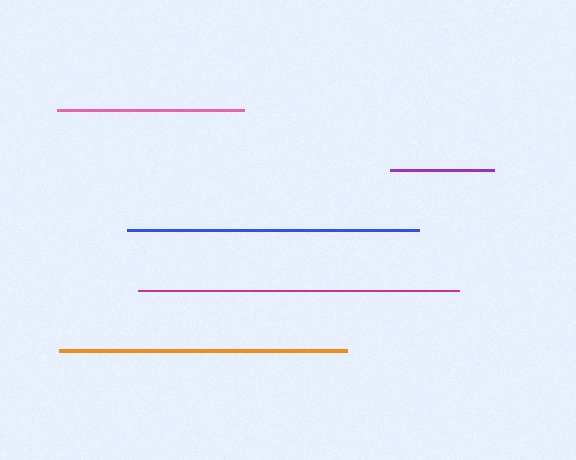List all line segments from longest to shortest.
From longest to shortest: magenta, blue, orange, pink, purple.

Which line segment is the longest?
The magenta line is the longest at approximately 320 pixels.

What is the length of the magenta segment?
The magenta segment is approximately 320 pixels long.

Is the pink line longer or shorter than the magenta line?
The magenta line is longer than the pink line.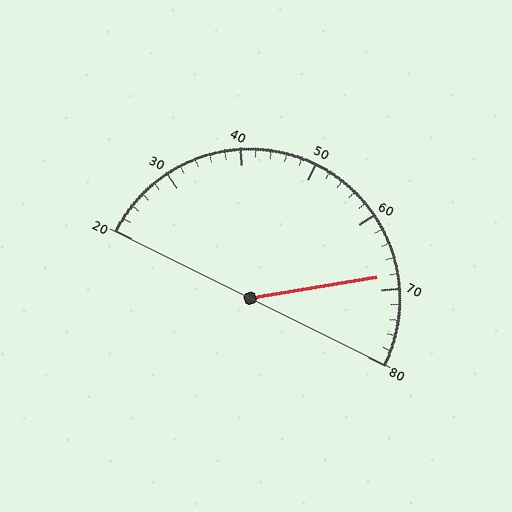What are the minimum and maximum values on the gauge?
The gauge ranges from 20 to 80.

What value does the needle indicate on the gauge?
The needle indicates approximately 68.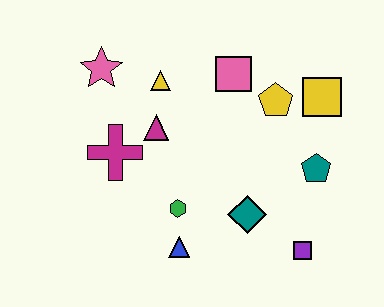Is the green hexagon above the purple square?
Yes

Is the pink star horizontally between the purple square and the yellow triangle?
No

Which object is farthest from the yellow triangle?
The purple square is farthest from the yellow triangle.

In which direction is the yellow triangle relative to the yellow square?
The yellow triangle is to the left of the yellow square.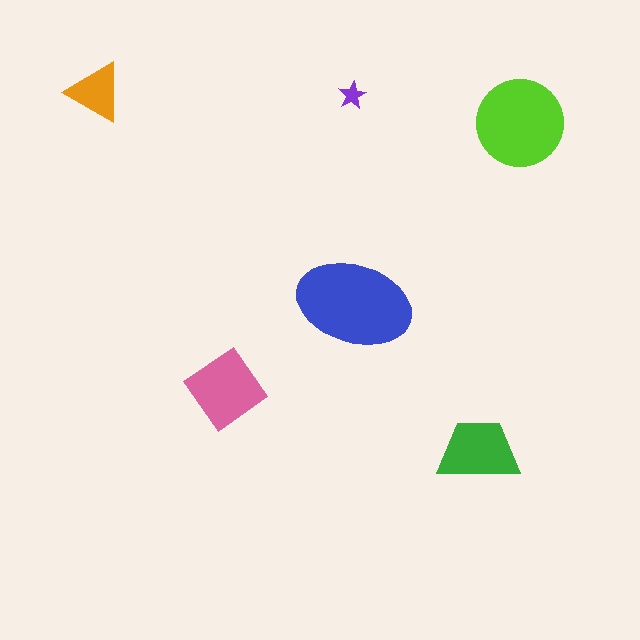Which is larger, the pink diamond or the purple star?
The pink diamond.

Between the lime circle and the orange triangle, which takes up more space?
The lime circle.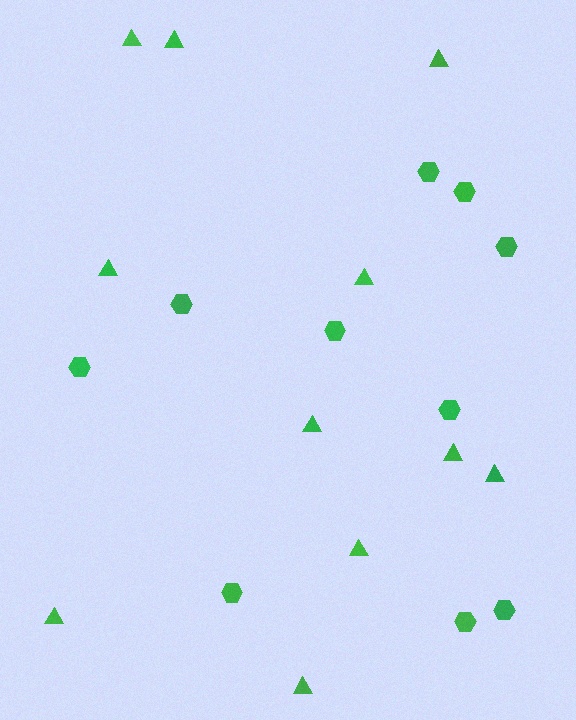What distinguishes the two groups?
There are 2 groups: one group of triangles (11) and one group of hexagons (10).